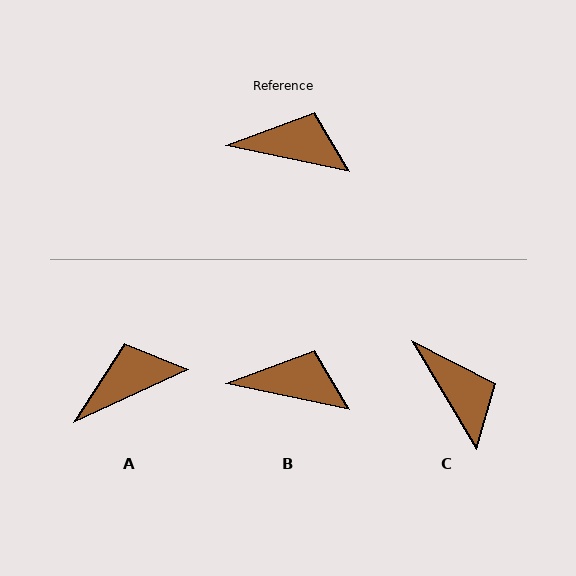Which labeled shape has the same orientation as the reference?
B.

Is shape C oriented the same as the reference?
No, it is off by about 48 degrees.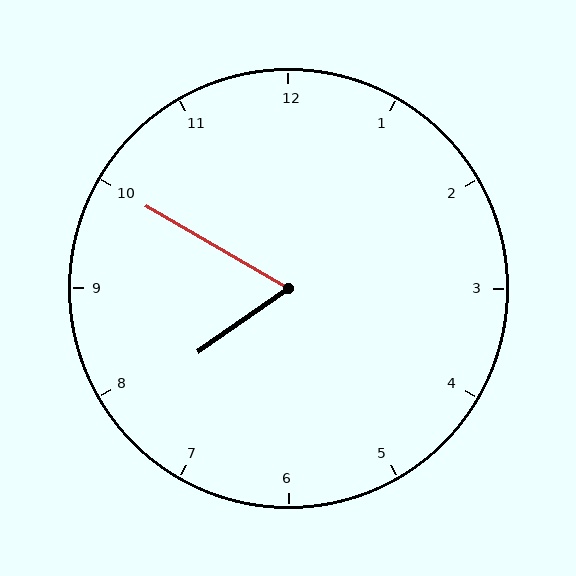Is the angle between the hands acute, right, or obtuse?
It is acute.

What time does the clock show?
7:50.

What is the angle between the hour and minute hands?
Approximately 65 degrees.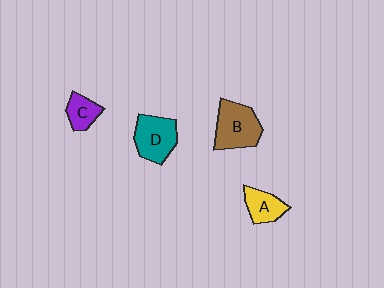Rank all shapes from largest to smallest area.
From largest to smallest: B (brown), D (teal), A (yellow), C (purple).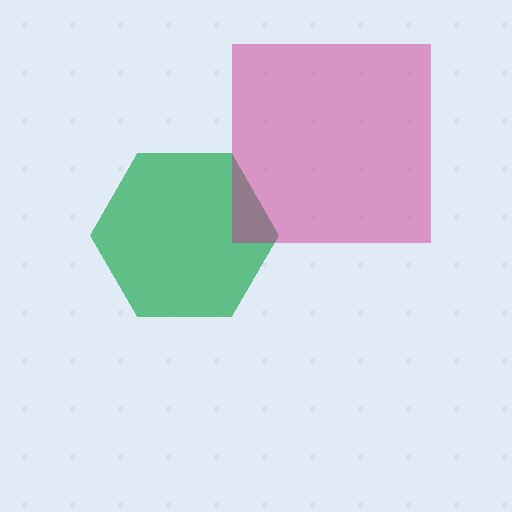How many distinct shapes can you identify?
There are 2 distinct shapes: a green hexagon, a magenta square.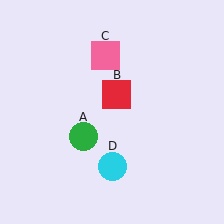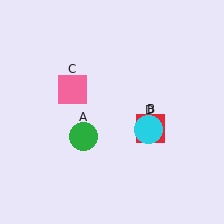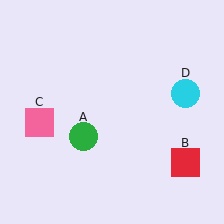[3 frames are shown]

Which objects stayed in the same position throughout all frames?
Green circle (object A) remained stationary.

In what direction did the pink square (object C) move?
The pink square (object C) moved down and to the left.